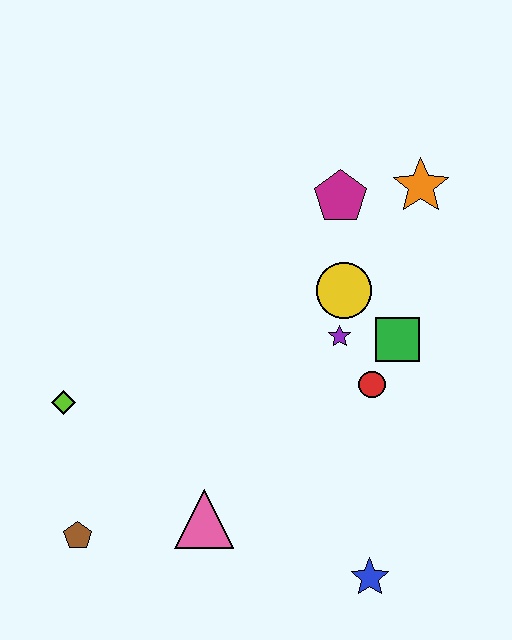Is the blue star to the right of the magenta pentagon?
Yes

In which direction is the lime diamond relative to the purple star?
The lime diamond is to the left of the purple star.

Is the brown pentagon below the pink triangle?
Yes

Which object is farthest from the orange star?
The brown pentagon is farthest from the orange star.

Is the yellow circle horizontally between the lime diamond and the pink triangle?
No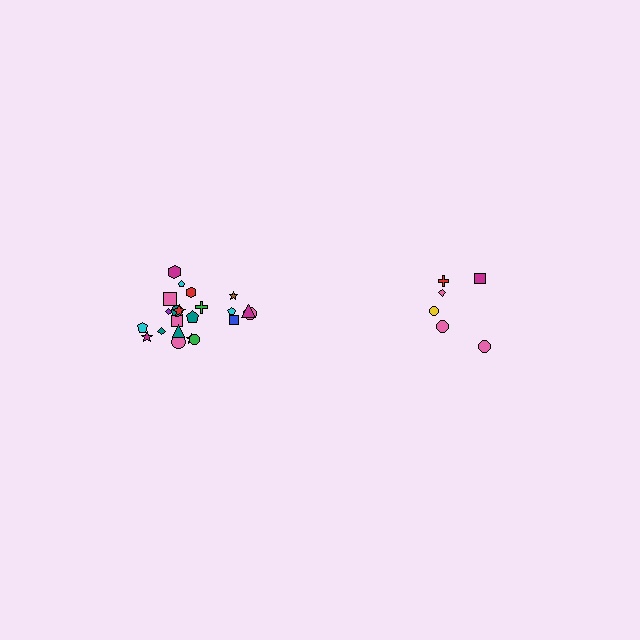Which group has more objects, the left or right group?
The left group.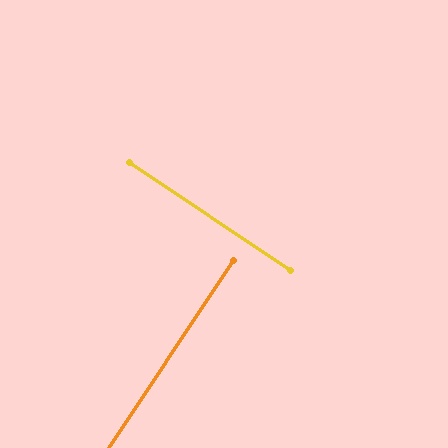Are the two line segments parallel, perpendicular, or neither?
Perpendicular — they meet at approximately 90°.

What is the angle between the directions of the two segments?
Approximately 90 degrees.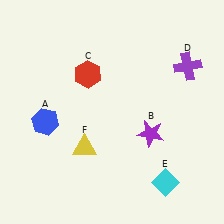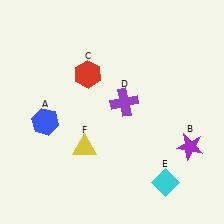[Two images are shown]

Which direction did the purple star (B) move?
The purple star (B) moved right.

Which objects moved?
The objects that moved are: the purple star (B), the purple cross (D).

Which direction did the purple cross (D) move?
The purple cross (D) moved left.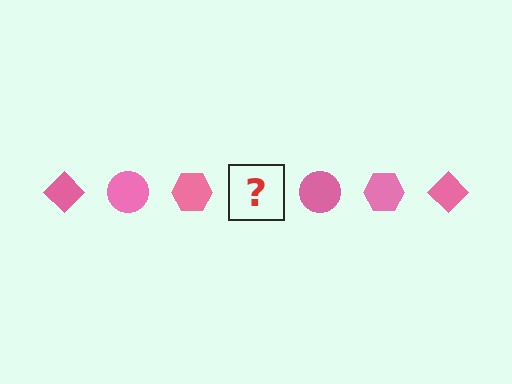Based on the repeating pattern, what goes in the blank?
The blank should be a pink diamond.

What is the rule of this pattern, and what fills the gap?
The rule is that the pattern cycles through diamond, circle, hexagon shapes in pink. The gap should be filled with a pink diamond.